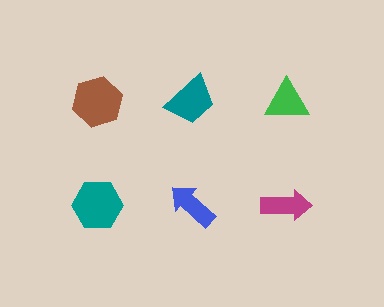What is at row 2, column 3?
A magenta arrow.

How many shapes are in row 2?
3 shapes.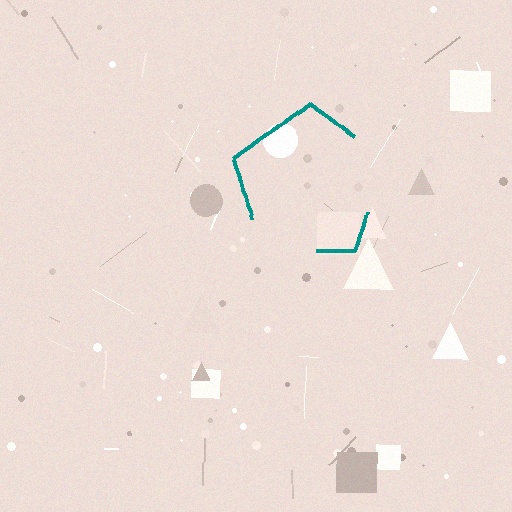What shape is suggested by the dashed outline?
The dashed outline suggests a pentagon.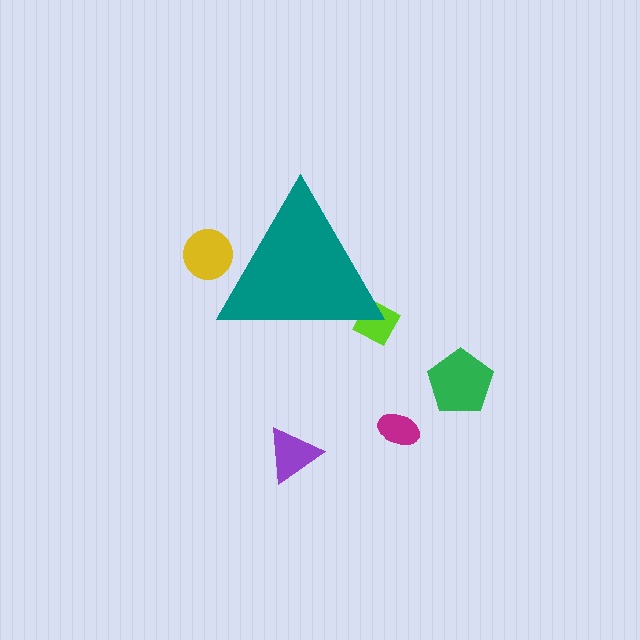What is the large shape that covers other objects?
A teal triangle.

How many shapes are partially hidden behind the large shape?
2 shapes are partially hidden.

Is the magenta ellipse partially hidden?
No, the magenta ellipse is fully visible.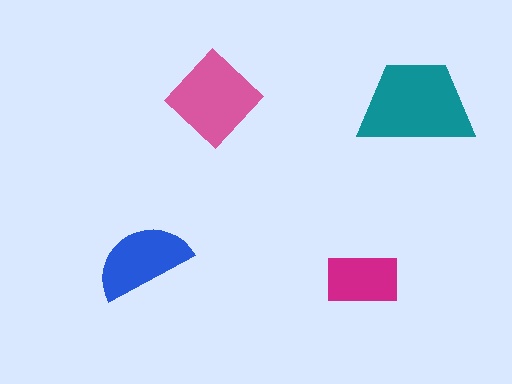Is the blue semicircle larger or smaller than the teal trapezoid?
Smaller.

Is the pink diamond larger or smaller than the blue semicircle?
Larger.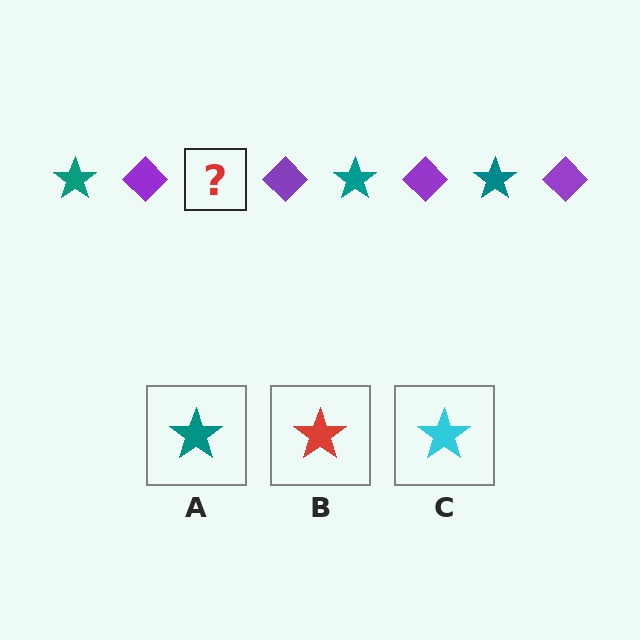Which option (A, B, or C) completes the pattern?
A.